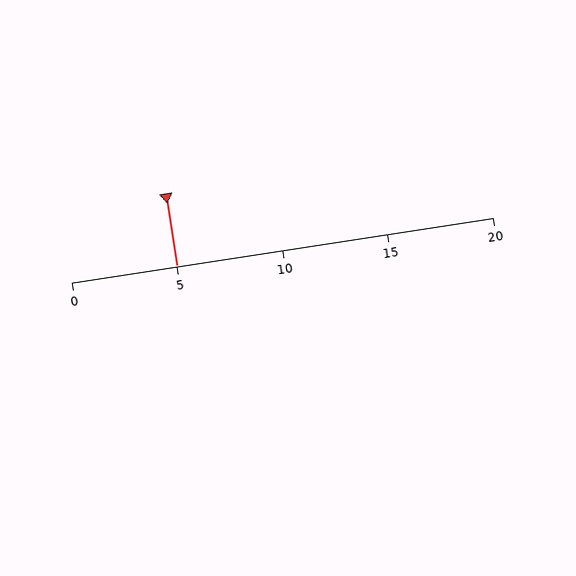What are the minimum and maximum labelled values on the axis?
The axis runs from 0 to 20.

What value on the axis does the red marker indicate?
The marker indicates approximately 5.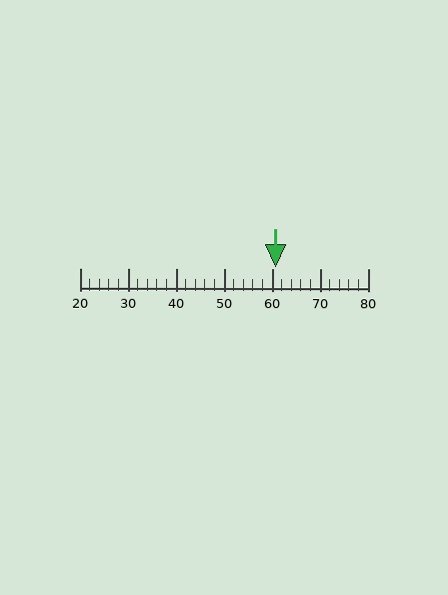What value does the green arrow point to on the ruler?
The green arrow points to approximately 61.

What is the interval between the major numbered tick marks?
The major tick marks are spaced 10 units apart.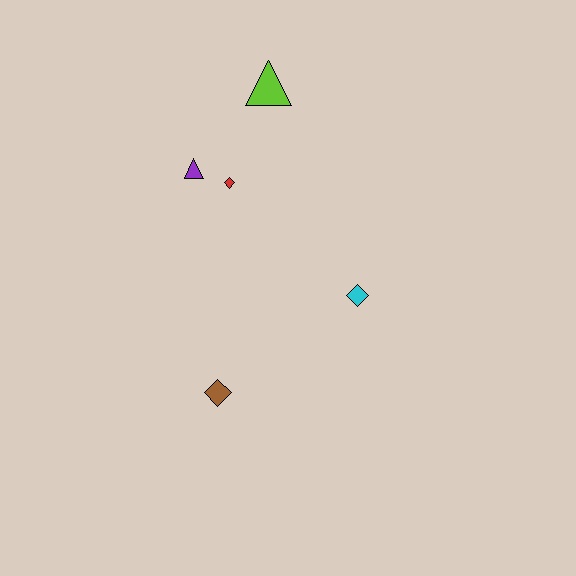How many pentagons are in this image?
There are no pentagons.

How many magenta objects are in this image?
There are no magenta objects.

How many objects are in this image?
There are 5 objects.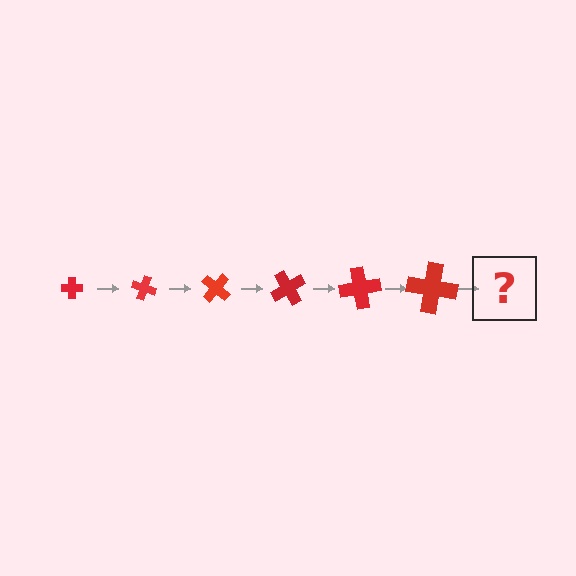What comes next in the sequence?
The next element should be a cross, larger than the previous one and rotated 120 degrees from the start.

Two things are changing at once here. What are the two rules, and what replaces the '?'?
The two rules are that the cross grows larger each step and it rotates 20 degrees each step. The '?' should be a cross, larger than the previous one and rotated 120 degrees from the start.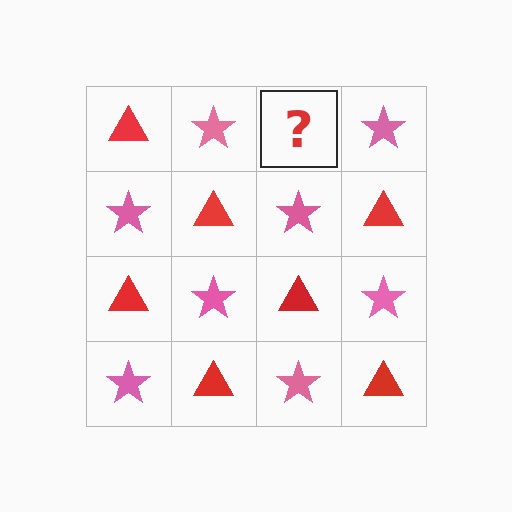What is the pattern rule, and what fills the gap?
The rule is that it alternates red triangle and pink star in a checkerboard pattern. The gap should be filled with a red triangle.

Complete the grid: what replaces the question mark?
The question mark should be replaced with a red triangle.